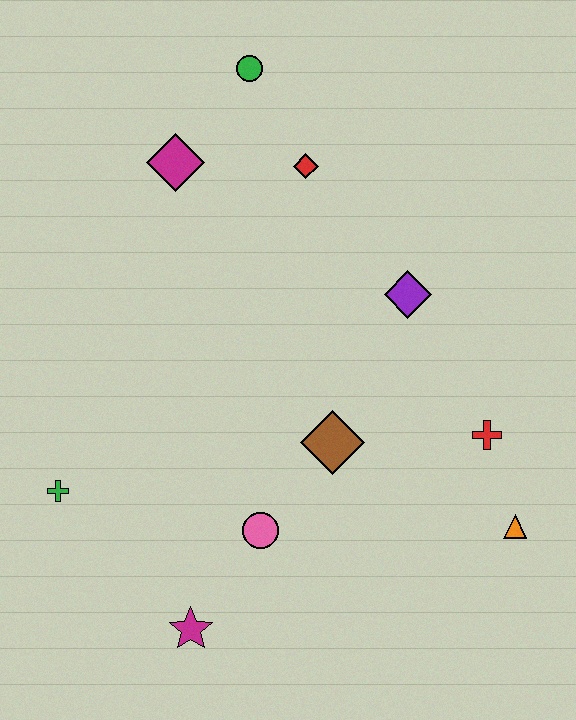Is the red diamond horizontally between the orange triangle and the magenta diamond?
Yes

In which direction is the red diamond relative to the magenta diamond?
The red diamond is to the right of the magenta diamond.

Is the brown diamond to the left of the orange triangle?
Yes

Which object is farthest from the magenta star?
The green circle is farthest from the magenta star.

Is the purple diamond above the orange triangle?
Yes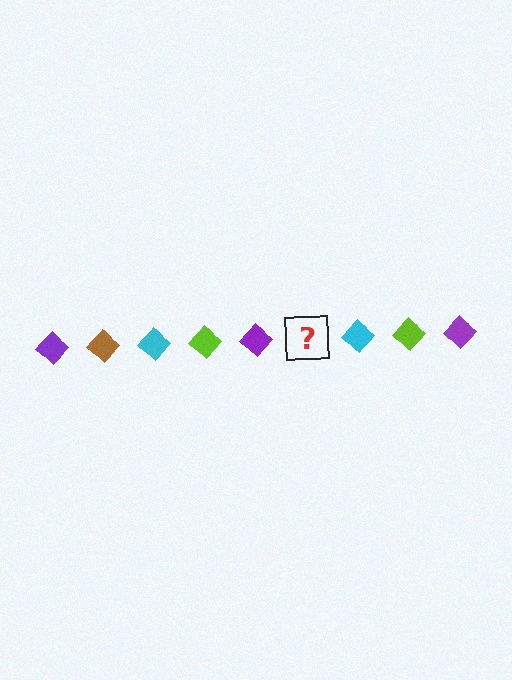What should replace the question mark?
The question mark should be replaced with a brown diamond.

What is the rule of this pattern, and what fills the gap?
The rule is that the pattern cycles through purple, brown, cyan, lime diamonds. The gap should be filled with a brown diamond.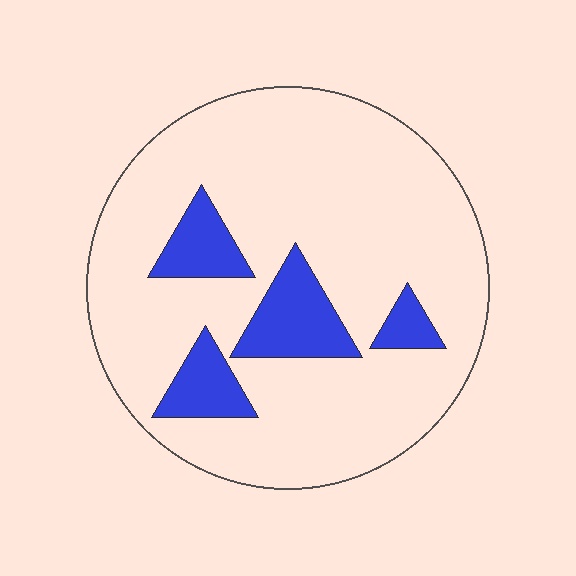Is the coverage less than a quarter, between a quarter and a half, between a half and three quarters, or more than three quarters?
Less than a quarter.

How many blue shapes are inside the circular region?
4.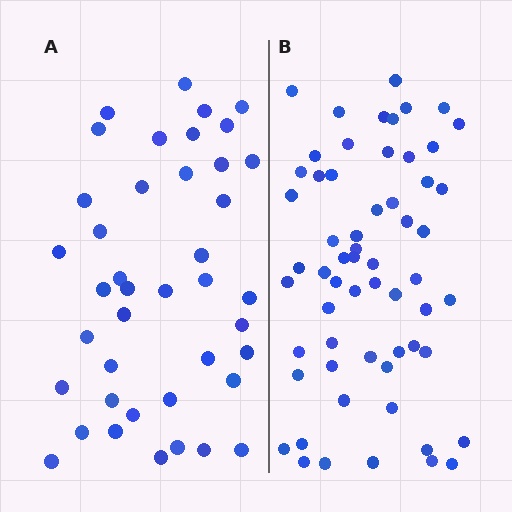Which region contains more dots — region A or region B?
Region B (the right region) has more dots.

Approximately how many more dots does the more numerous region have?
Region B has approximately 20 more dots than region A.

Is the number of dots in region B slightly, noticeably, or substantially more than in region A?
Region B has substantially more. The ratio is roughly 1.5 to 1.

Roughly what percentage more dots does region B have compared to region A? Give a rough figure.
About 45% more.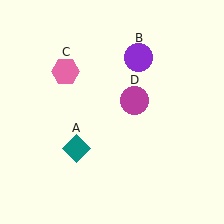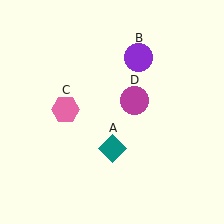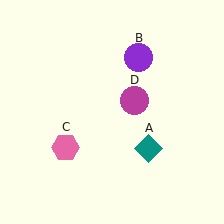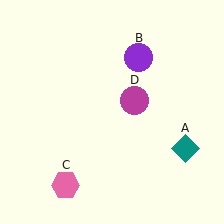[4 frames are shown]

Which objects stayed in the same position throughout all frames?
Purple circle (object B) and magenta circle (object D) remained stationary.